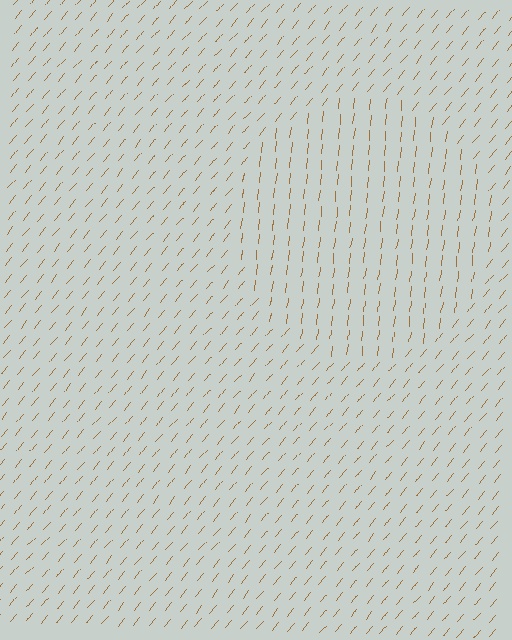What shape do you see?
I see a circle.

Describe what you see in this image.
The image is filled with small brown line segments. A circle region in the image has lines oriented differently from the surrounding lines, creating a visible texture boundary.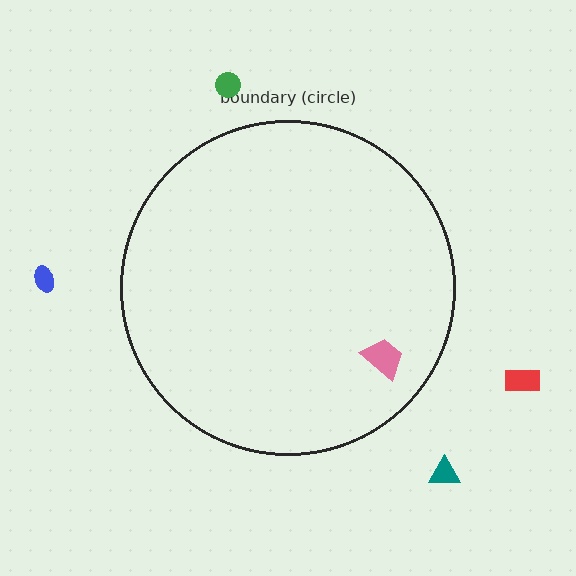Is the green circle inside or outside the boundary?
Outside.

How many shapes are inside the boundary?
1 inside, 4 outside.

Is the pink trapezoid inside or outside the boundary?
Inside.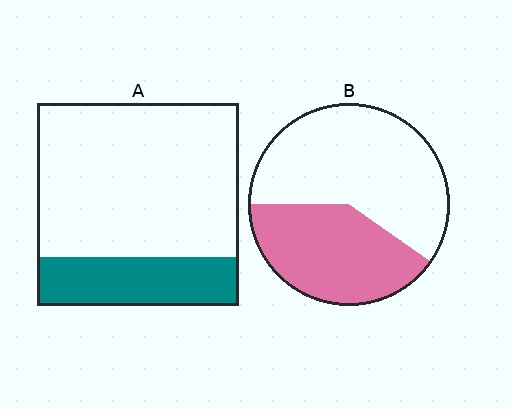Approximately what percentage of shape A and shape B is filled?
A is approximately 25% and B is approximately 40%.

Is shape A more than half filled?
No.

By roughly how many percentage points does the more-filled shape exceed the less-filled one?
By roughly 15 percentage points (B over A).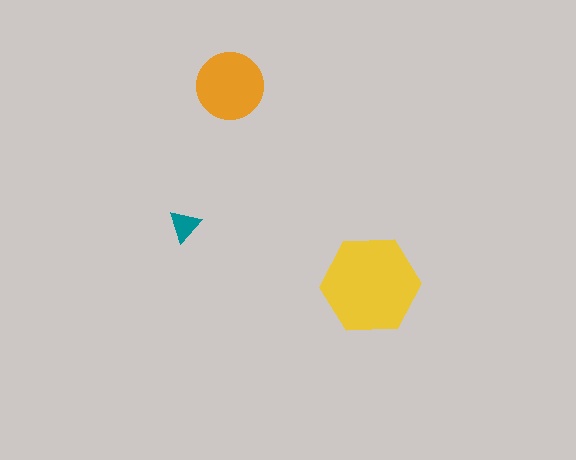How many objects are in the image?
There are 3 objects in the image.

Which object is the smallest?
The teal triangle.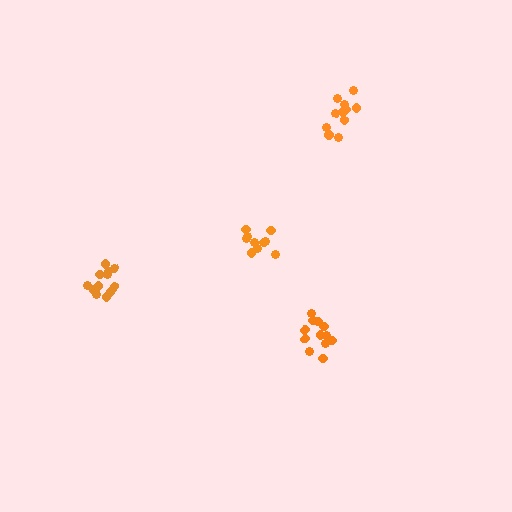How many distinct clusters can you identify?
There are 4 distinct clusters.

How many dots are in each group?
Group 1: 12 dots, Group 2: 10 dots, Group 3: 11 dots, Group 4: 12 dots (45 total).